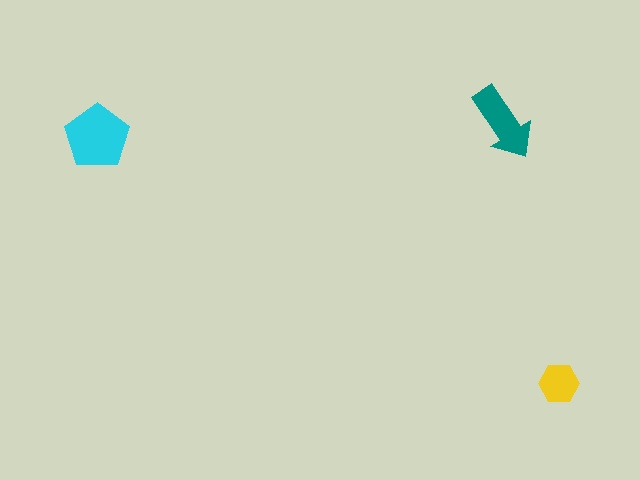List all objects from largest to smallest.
The cyan pentagon, the teal arrow, the yellow hexagon.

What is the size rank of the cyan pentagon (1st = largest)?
1st.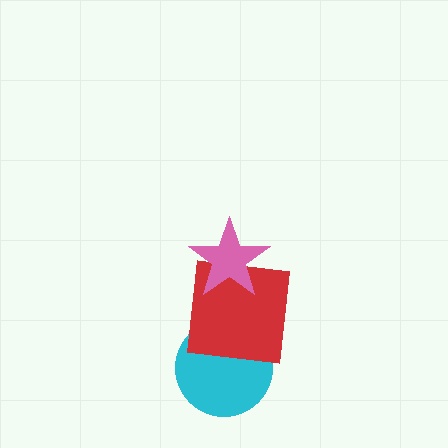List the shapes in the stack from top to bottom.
From top to bottom: the pink star, the red square, the cyan circle.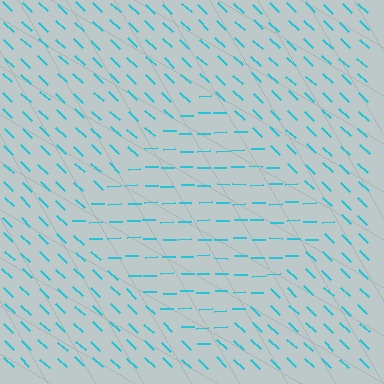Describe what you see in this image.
The image is filled with small cyan line segments. A diamond region in the image has lines oriented differently from the surrounding lines, creating a visible texture boundary.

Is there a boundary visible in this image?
Yes, there is a texture boundary formed by a change in line orientation.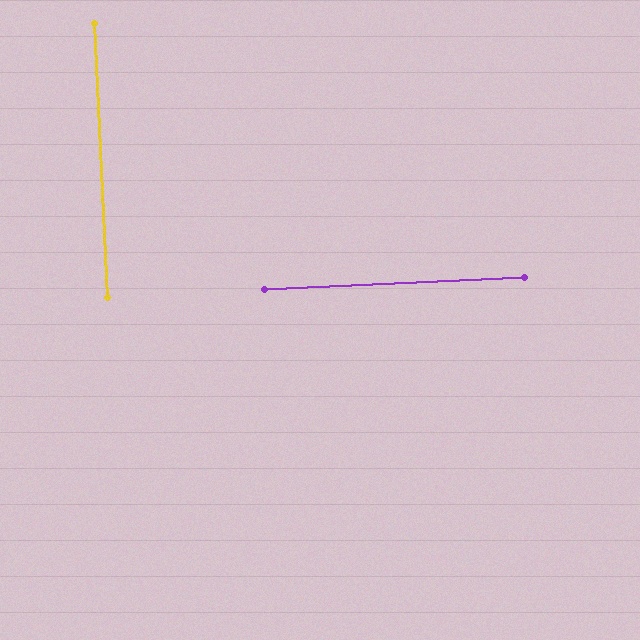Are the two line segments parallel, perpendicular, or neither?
Perpendicular — they meet at approximately 90°.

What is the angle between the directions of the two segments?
Approximately 90 degrees.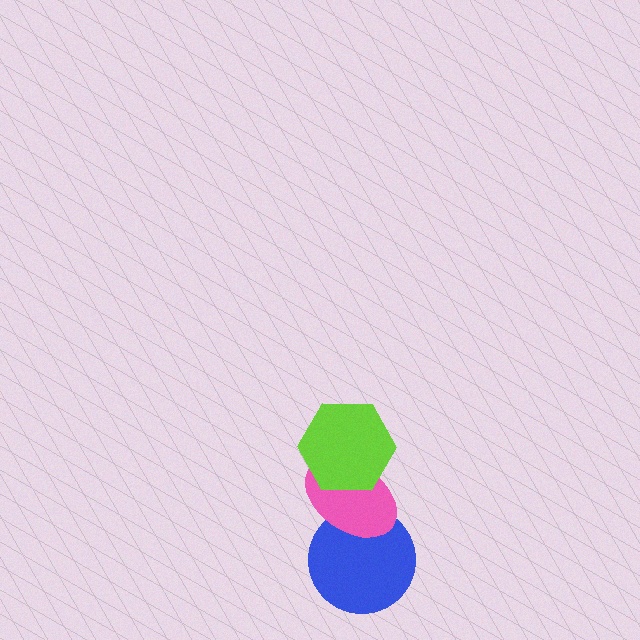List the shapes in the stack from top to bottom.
From top to bottom: the lime hexagon, the pink ellipse, the blue circle.